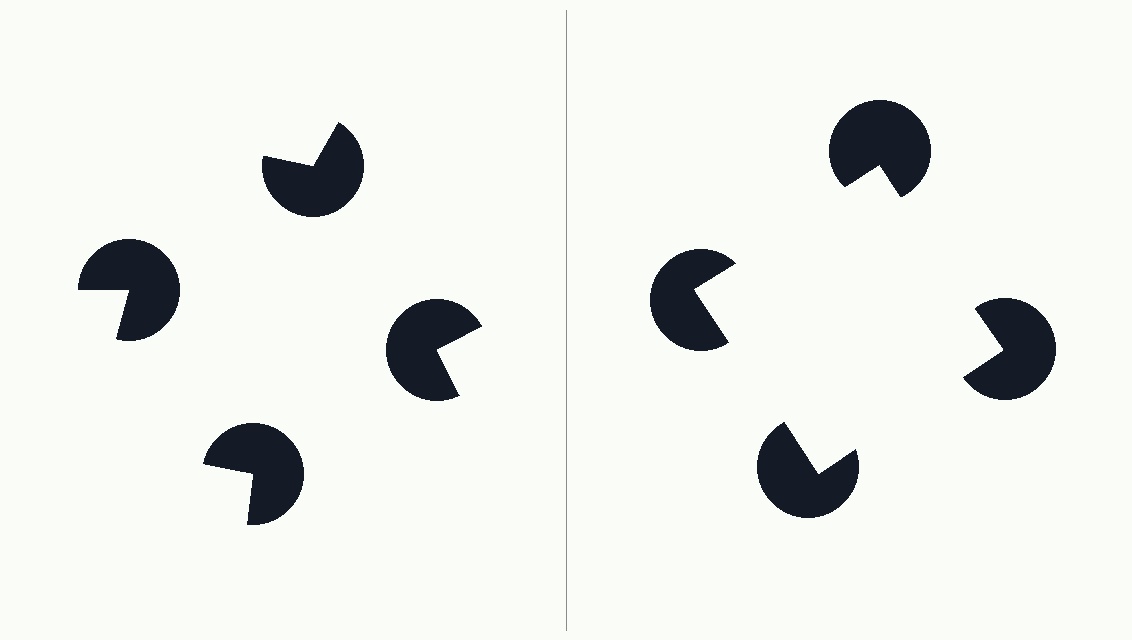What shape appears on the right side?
An illusory square.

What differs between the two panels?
The pac-man discs are positioned identically on both sides; only the wedge orientations differ. On the right they align to a square; on the left they are misaligned.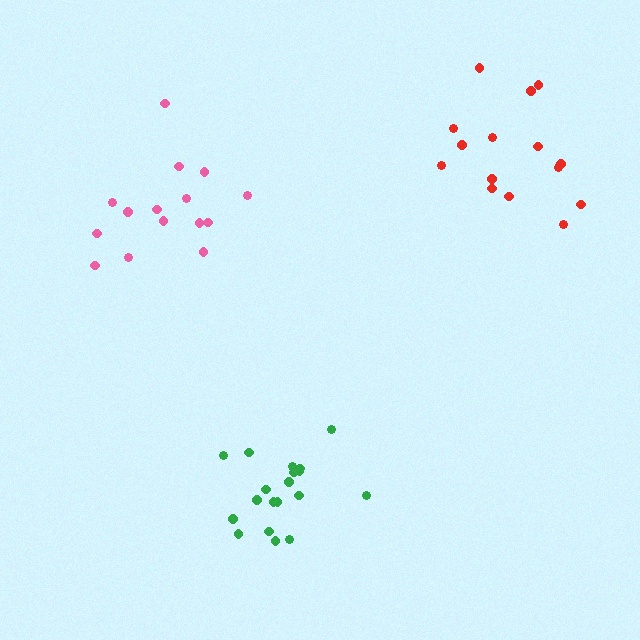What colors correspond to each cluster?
The clusters are colored: red, pink, green.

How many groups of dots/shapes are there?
There are 3 groups.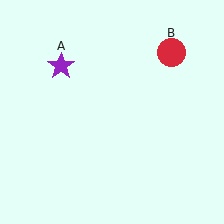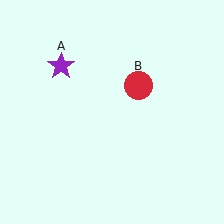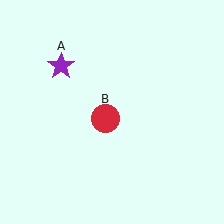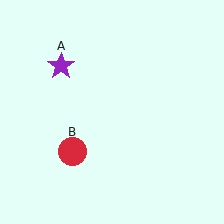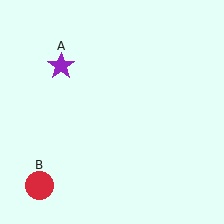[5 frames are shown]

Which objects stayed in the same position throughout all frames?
Purple star (object A) remained stationary.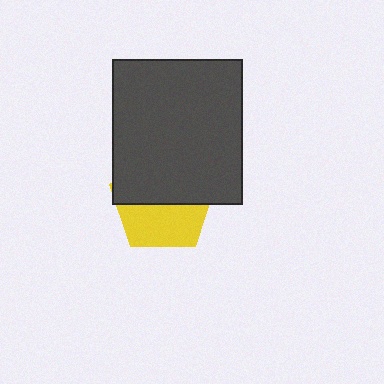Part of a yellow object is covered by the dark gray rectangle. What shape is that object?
It is a pentagon.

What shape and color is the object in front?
The object in front is a dark gray rectangle.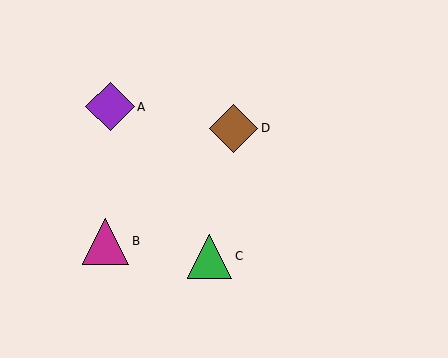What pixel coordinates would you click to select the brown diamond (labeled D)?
Click at (234, 128) to select the brown diamond D.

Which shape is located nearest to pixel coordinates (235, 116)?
The brown diamond (labeled D) at (234, 128) is nearest to that location.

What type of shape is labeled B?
Shape B is a magenta triangle.